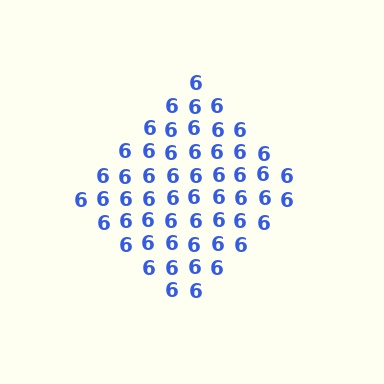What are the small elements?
The small elements are digit 6's.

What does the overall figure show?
The overall figure shows a diamond.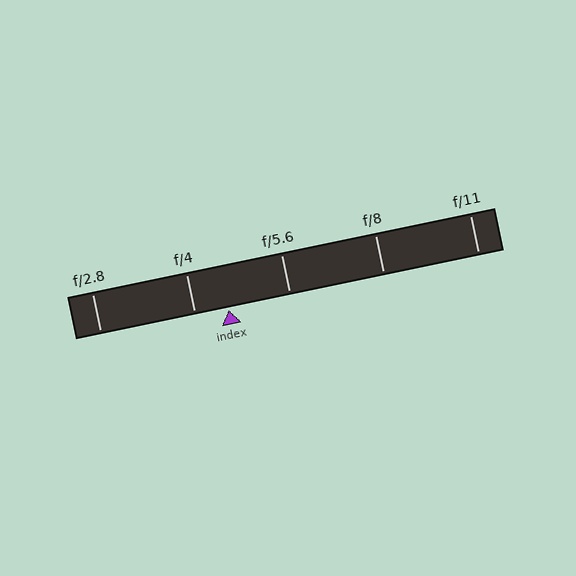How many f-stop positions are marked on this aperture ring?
There are 5 f-stop positions marked.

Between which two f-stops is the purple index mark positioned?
The index mark is between f/4 and f/5.6.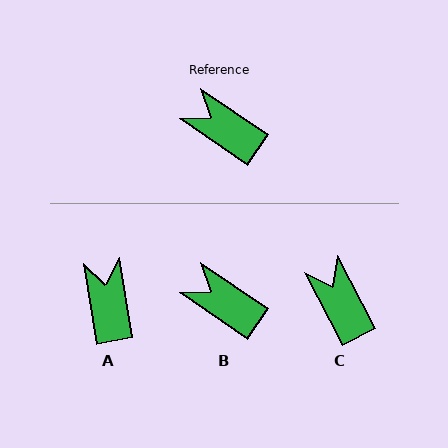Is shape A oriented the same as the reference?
No, it is off by about 46 degrees.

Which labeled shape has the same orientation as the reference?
B.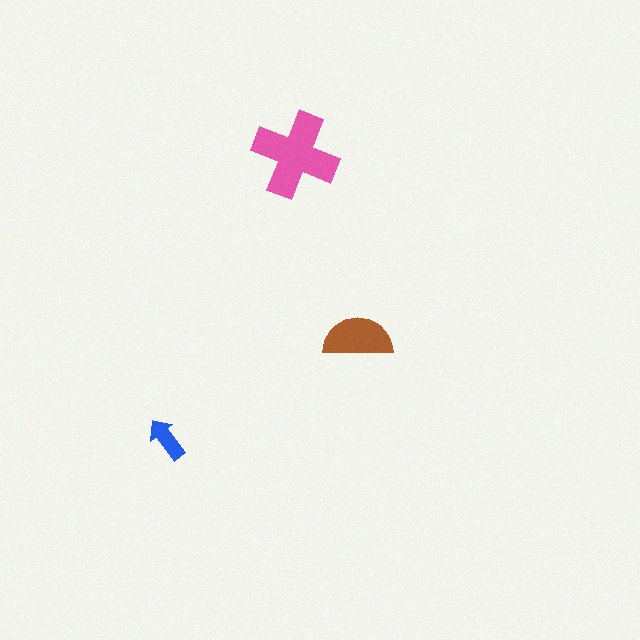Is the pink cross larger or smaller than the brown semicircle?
Larger.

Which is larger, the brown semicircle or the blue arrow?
The brown semicircle.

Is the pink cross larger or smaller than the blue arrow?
Larger.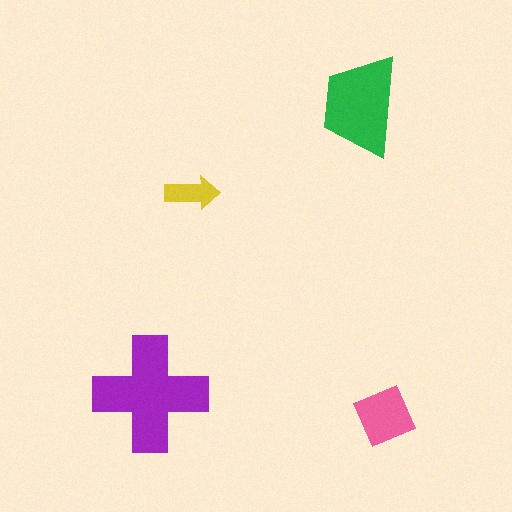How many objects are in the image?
There are 4 objects in the image.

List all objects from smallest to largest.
The yellow arrow, the pink square, the green trapezoid, the purple cross.